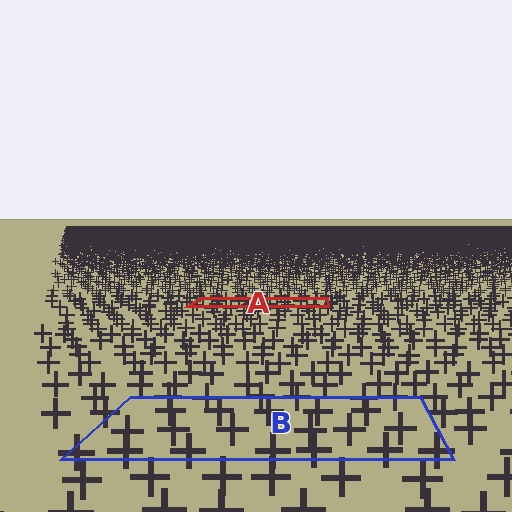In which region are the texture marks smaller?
The texture marks are smaller in region A, because it is farther away.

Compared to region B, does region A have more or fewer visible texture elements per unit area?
Region A has more texture elements per unit area — they are packed more densely because it is farther away.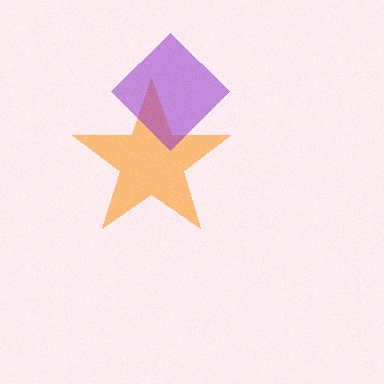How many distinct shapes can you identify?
There are 2 distinct shapes: an orange star, a purple diamond.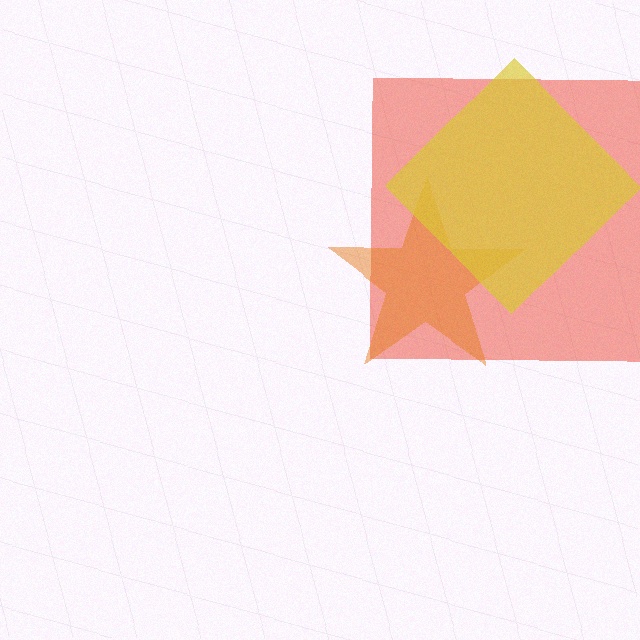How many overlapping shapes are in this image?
There are 3 overlapping shapes in the image.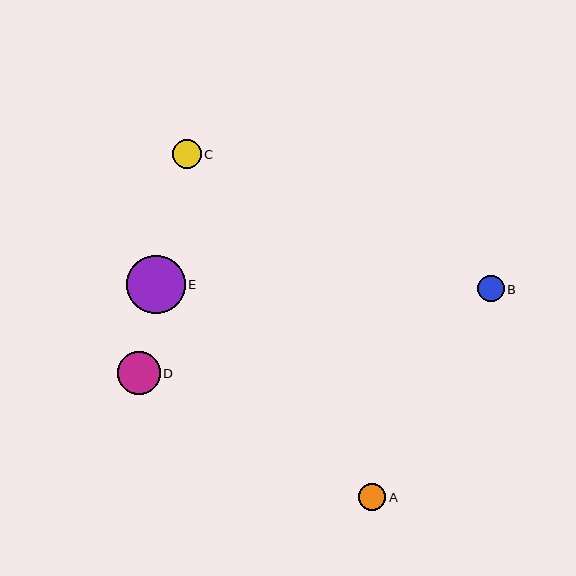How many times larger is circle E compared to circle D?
Circle E is approximately 1.4 times the size of circle D.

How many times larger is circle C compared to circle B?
Circle C is approximately 1.1 times the size of circle B.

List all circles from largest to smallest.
From largest to smallest: E, D, C, A, B.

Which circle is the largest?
Circle E is the largest with a size of approximately 58 pixels.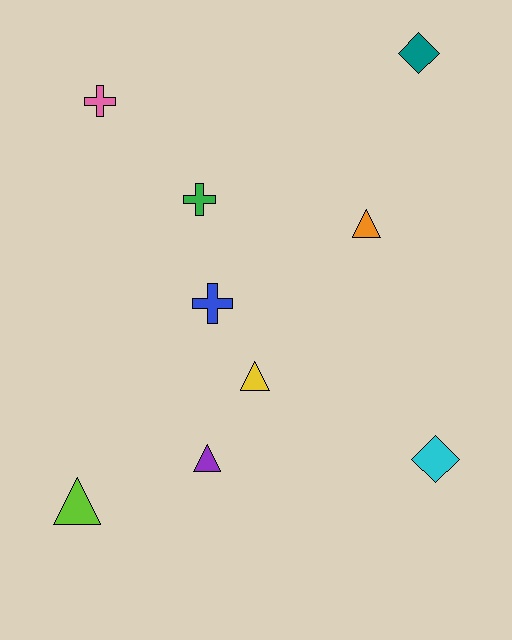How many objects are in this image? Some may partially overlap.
There are 9 objects.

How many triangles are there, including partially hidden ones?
There are 4 triangles.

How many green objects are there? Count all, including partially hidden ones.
There is 1 green object.